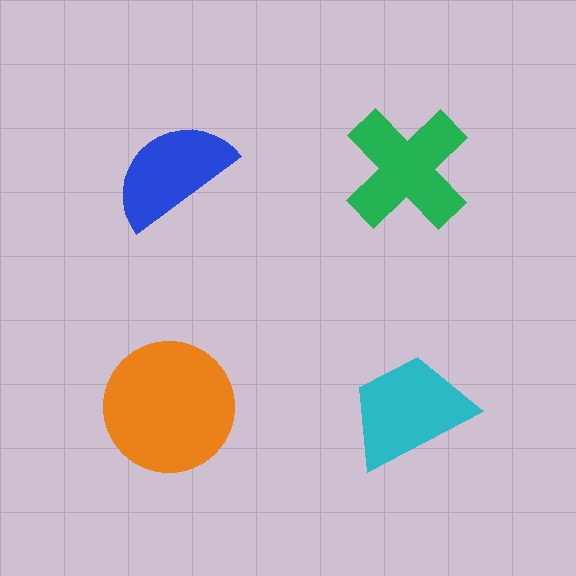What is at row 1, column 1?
A blue semicircle.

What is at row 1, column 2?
A green cross.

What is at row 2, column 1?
An orange circle.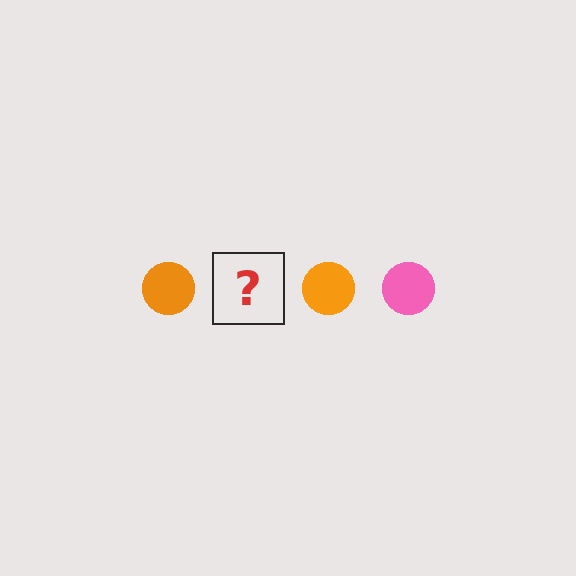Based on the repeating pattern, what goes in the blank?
The blank should be a pink circle.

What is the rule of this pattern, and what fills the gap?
The rule is that the pattern cycles through orange, pink circles. The gap should be filled with a pink circle.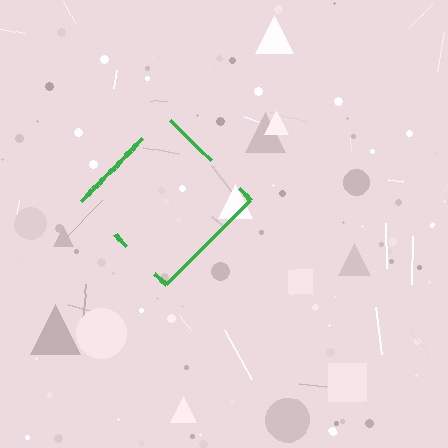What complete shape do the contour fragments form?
The contour fragments form a diamond.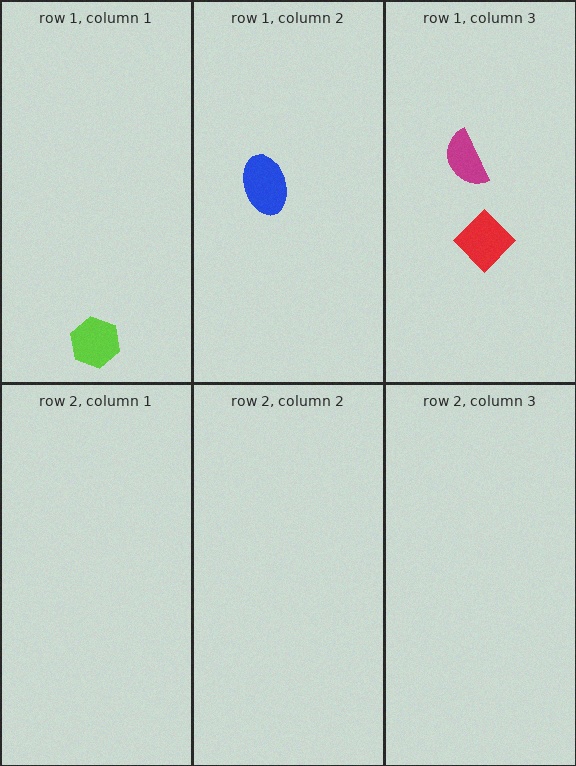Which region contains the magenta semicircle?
The row 1, column 3 region.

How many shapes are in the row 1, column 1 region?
1.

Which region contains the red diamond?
The row 1, column 3 region.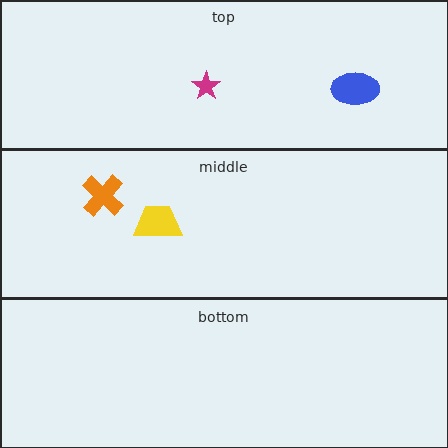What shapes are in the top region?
The blue ellipse, the magenta star.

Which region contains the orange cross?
The middle region.